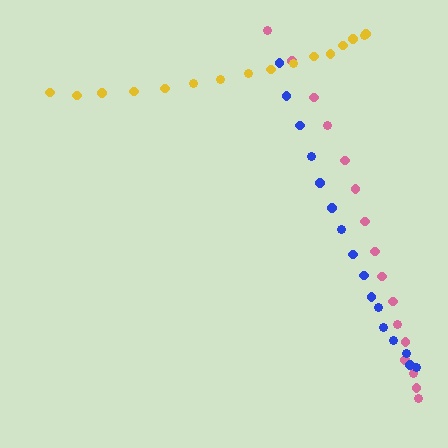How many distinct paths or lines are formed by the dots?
There are 3 distinct paths.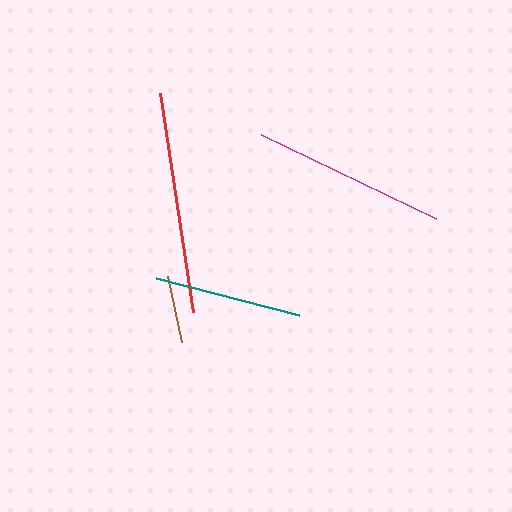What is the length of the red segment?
The red segment is approximately 222 pixels long.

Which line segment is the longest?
The red line is the longest at approximately 222 pixels.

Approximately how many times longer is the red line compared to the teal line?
The red line is approximately 1.5 times the length of the teal line.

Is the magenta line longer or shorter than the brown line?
The magenta line is longer than the brown line.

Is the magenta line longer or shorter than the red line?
The red line is longer than the magenta line.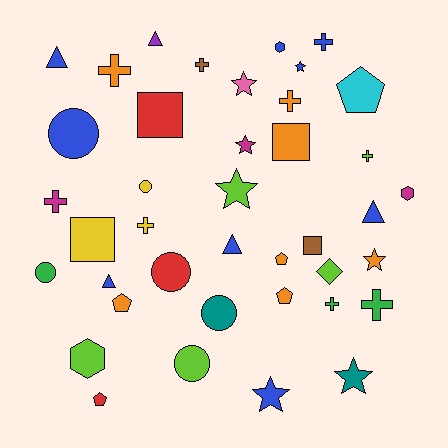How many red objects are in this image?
There are 3 red objects.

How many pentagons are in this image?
There are 5 pentagons.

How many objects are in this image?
There are 40 objects.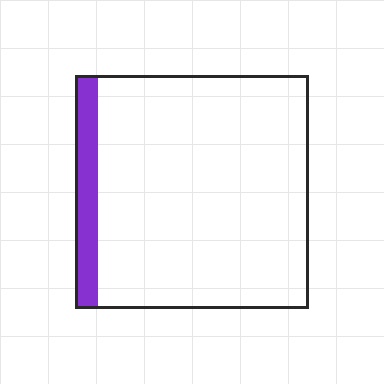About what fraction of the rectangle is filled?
About one tenth (1/10).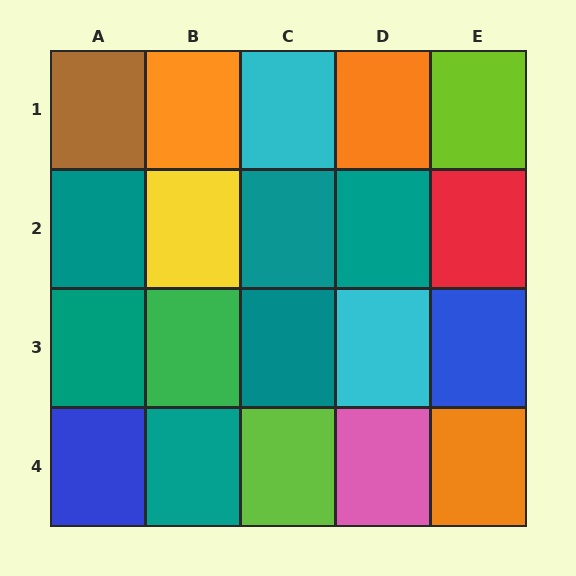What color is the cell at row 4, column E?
Orange.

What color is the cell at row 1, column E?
Lime.